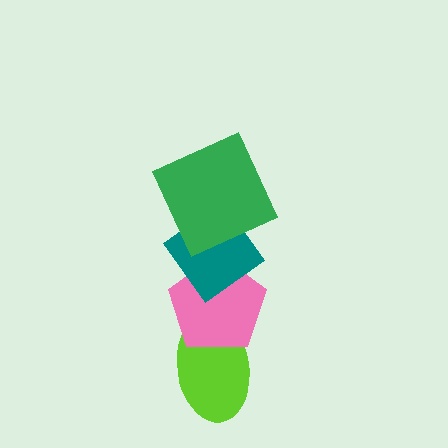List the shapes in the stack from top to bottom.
From top to bottom: the green square, the teal diamond, the pink pentagon, the lime ellipse.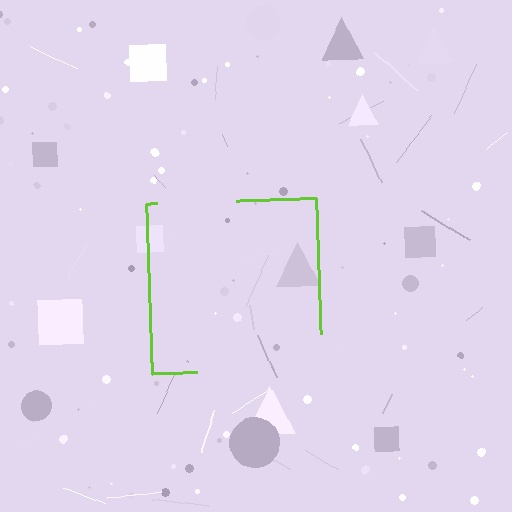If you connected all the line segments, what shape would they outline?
They would outline a square.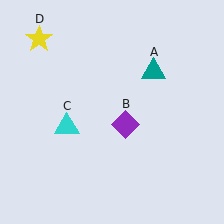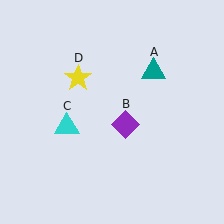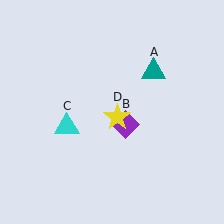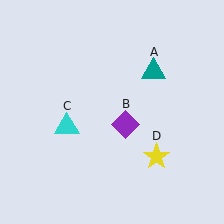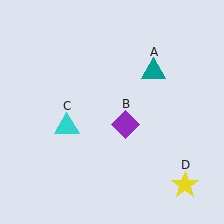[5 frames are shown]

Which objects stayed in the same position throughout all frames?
Teal triangle (object A) and purple diamond (object B) and cyan triangle (object C) remained stationary.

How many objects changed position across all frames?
1 object changed position: yellow star (object D).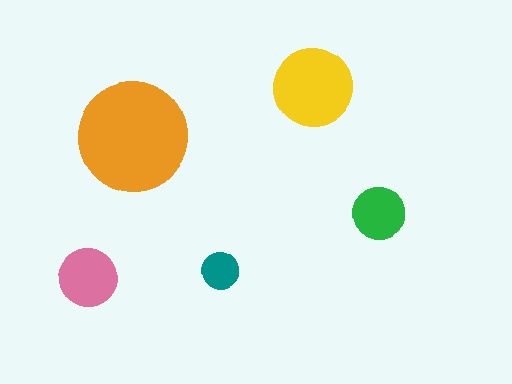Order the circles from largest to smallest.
the orange one, the yellow one, the pink one, the green one, the teal one.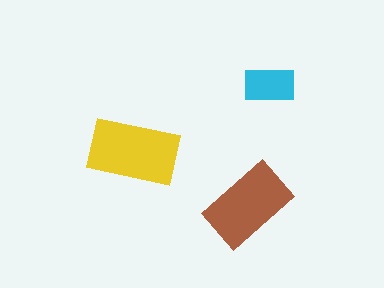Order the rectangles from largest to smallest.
the yellow one, the brown one, the cyan one.